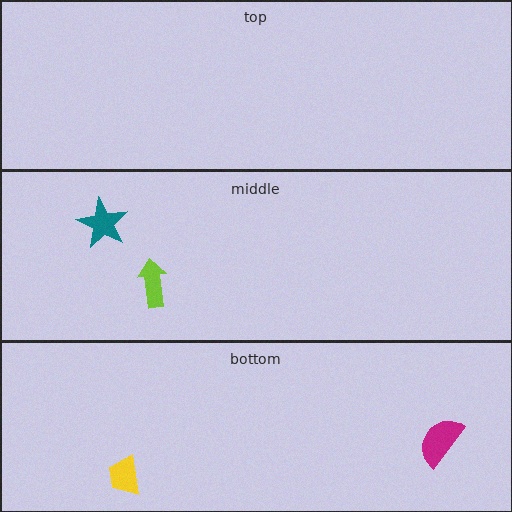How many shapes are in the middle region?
2.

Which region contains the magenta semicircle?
The bottom region.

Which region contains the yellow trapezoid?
The bottom region.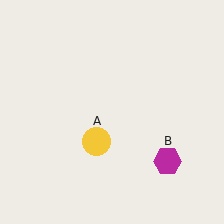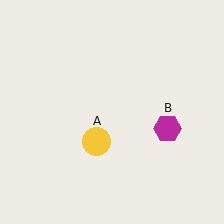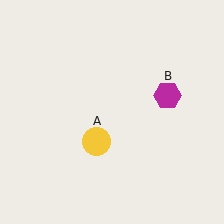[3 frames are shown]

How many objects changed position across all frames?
1 object changed position: magenta hexagon (object B).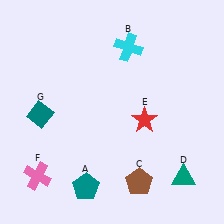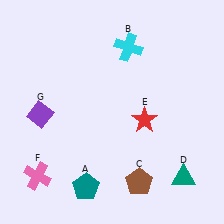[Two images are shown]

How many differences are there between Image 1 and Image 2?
There is 1 difference between the two images.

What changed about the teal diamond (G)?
In Image 1, G is teal. In Image 2, it changed to purple.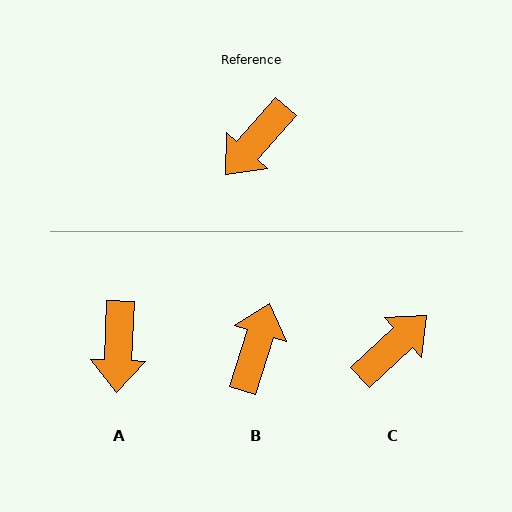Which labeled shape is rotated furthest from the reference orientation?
C, about 174 degrees away.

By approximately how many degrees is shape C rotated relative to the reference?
Approximately 174 degrees counter-clockwise.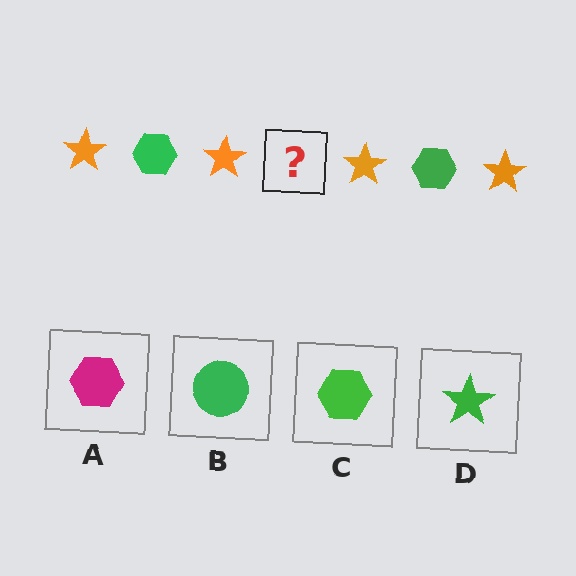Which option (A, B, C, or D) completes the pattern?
C.